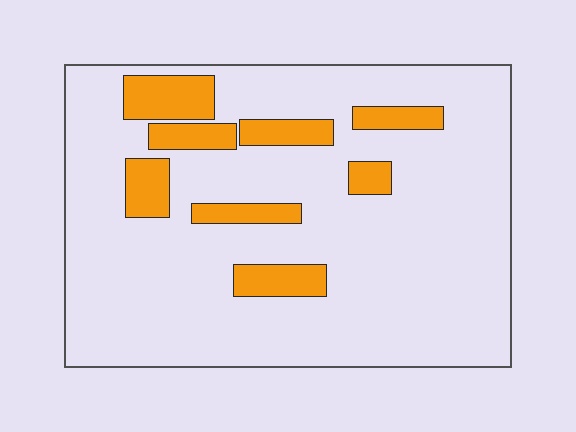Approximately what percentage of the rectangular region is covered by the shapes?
Approximately 15%.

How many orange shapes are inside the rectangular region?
8.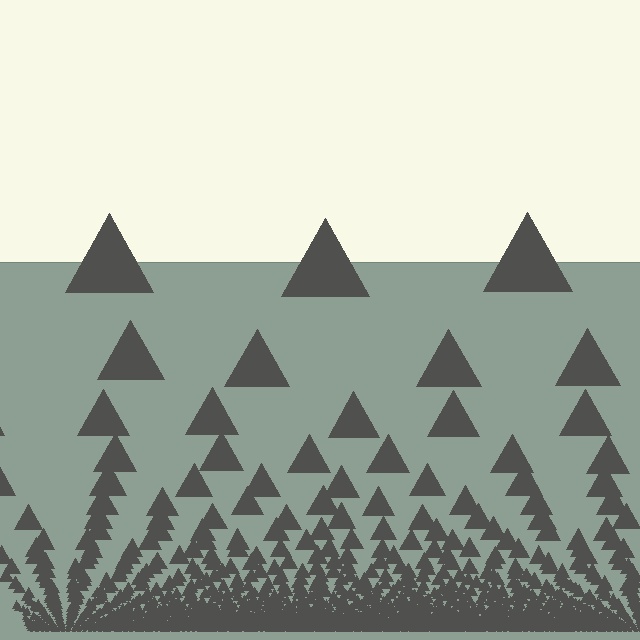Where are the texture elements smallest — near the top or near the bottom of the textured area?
Near the bottom.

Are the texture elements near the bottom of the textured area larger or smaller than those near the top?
Smaller. The gradient is inverted — elements near the bottom are smaller and denser.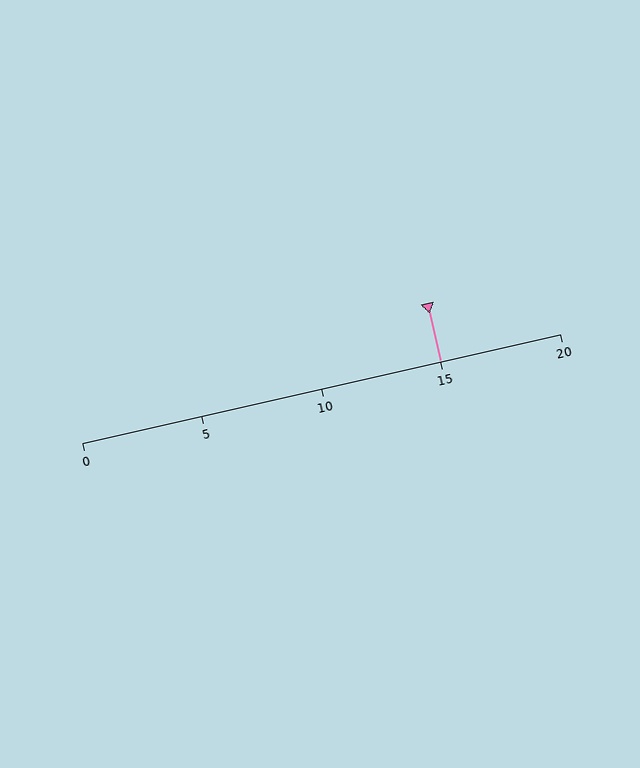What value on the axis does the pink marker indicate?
The marker indicates approximately 15.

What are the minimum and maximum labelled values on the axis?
The axis runs from 0 to 20.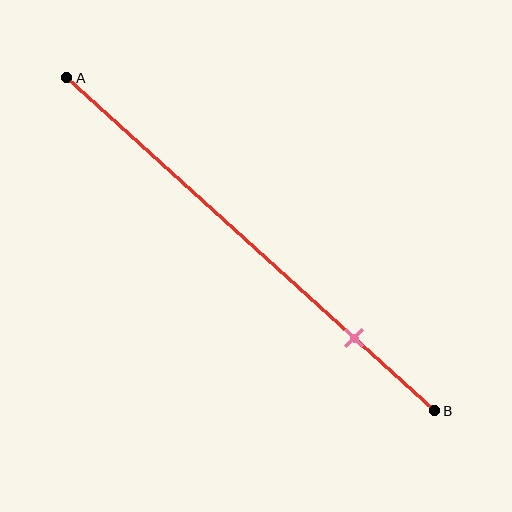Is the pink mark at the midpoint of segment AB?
No, the mark is at about 80% from A, not at the 50% midpoint.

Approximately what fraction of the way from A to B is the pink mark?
The pink mark is approximately 80% of the way from A to B.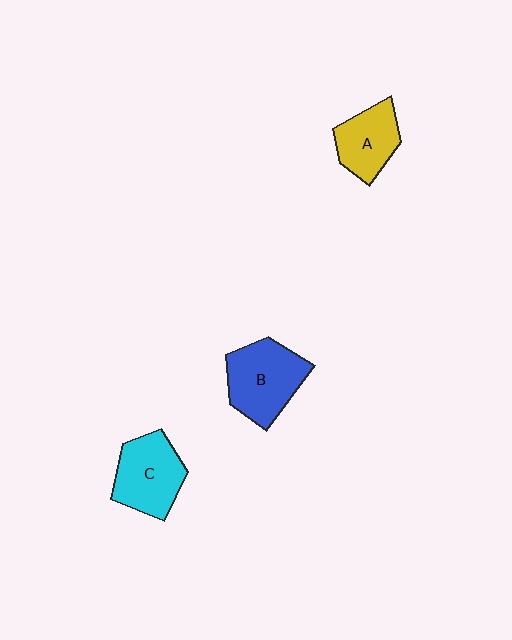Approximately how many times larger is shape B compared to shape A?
Approximately 1.4 times.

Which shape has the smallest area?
Shape A (yellow).